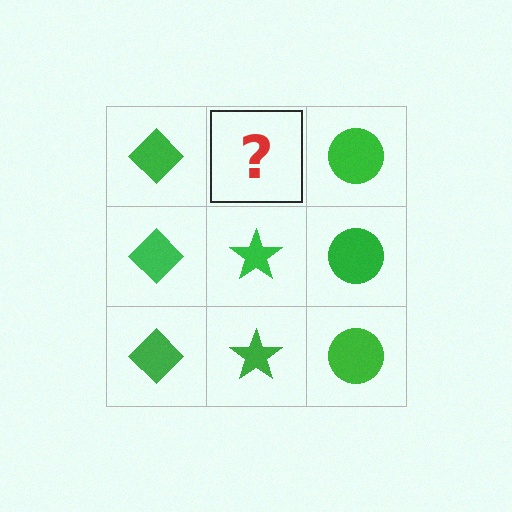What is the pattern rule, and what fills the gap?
The rule is that each column has a consistent shape. The gap should be filled with a green star.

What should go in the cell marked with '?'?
The missing cell should contain a green star.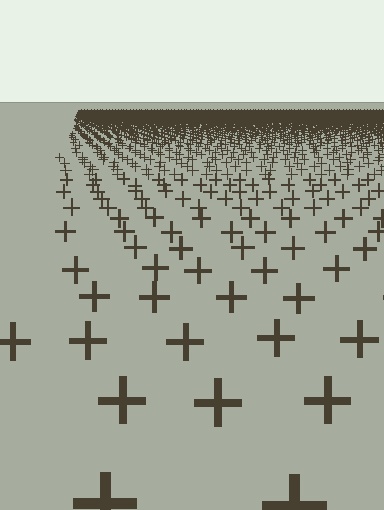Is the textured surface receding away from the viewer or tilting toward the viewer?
The surface is receding away from the viewer. Texture elements get smaller and denser toward the top.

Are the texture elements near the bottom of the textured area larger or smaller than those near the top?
Larger. Near the bottom, elements are closer to the viewer and appear at a bigger on-screen size.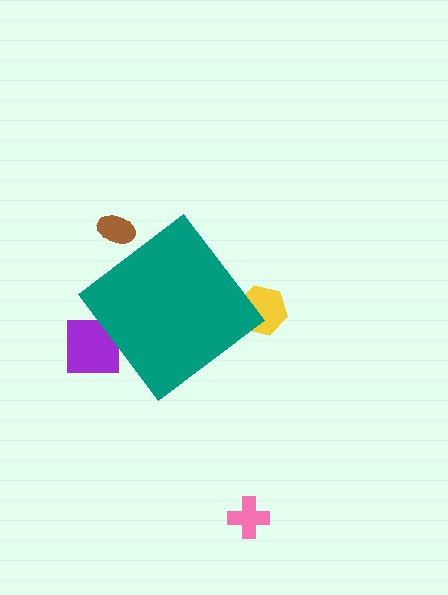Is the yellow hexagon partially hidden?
Yes, the yellow hexagon is partially hidden behind the teal diamond.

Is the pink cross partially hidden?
No, the pink cross is fully visible.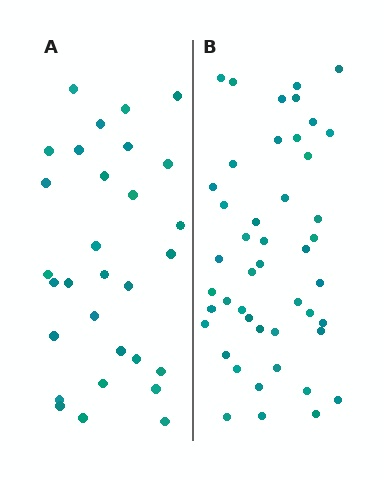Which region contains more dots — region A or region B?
Region B (the right region) has more dots.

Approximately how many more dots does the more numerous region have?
Region B has approximately 15 more dots than region A.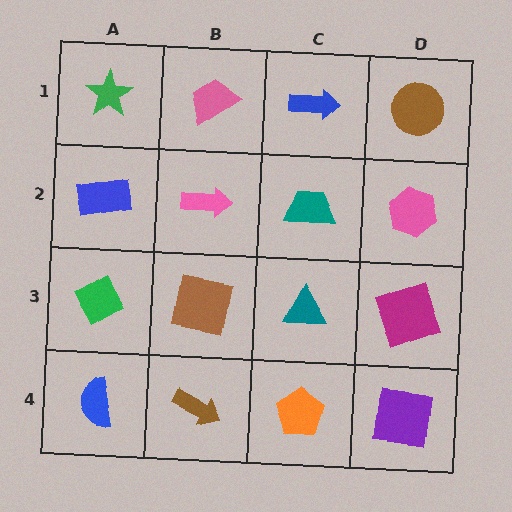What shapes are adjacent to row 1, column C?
A teal trapezoid (row 2, column C), a pink trapezoid (row 1, column B), a brown circle (row 1, column D).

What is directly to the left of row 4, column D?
An orange pentagon.